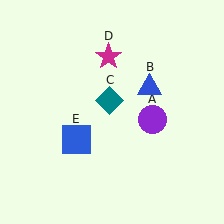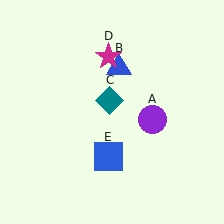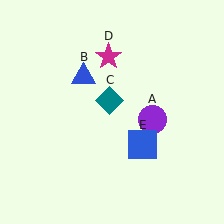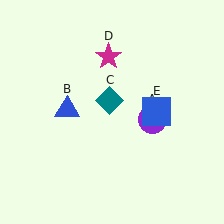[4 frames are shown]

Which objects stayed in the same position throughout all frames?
Purple circle (object A) and teal diamond (object C) and magenta star (object D) remained stationary.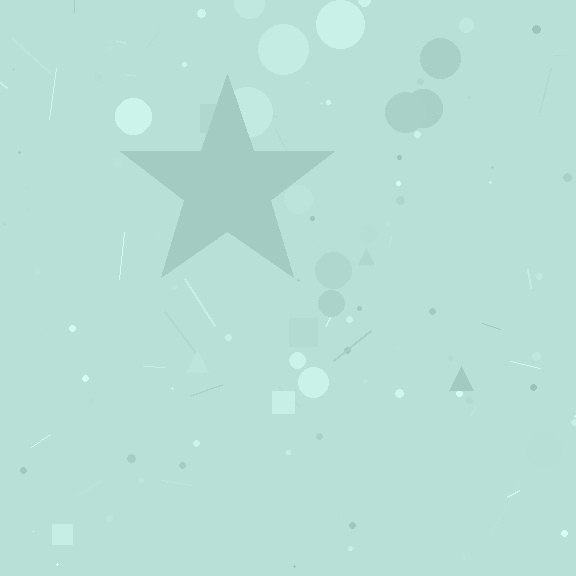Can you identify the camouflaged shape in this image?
The camouflaged shape is a star.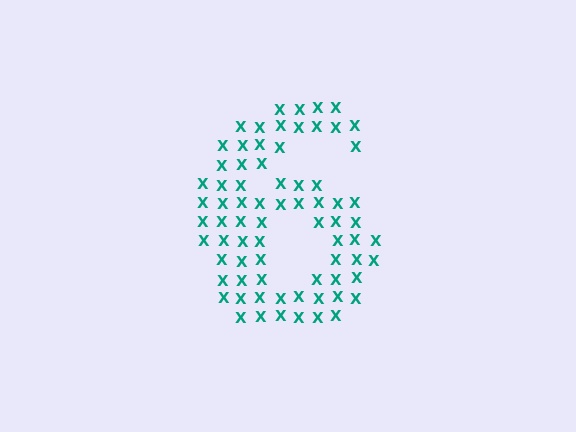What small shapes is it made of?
It is made of small letter X's.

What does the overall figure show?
The overall figure shows the digit 6.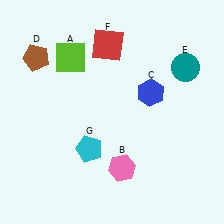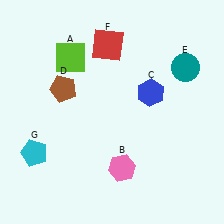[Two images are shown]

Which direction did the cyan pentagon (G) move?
The cyan pentagon (G) moved left.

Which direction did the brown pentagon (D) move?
The brown pentagon (D) moved down.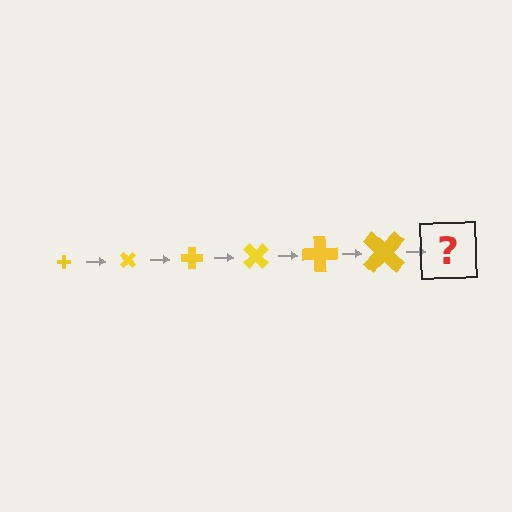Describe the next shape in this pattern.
It should be a cross, larger than the previous one and rotated 270 degrees from the start.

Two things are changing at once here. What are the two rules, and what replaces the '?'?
The two rules are that the cross grows larger each step and it rotates 45 degrees each step. The '?' should be a cross, larger than the previous one and rotated 270 degrees from the start.